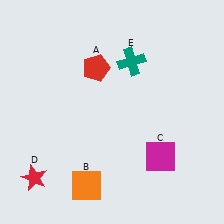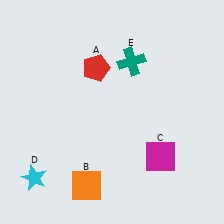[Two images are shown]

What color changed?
The star (D) changed from red in Image 1 to cyan in Image 2.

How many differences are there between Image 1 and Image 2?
There is 1 difference between the two images.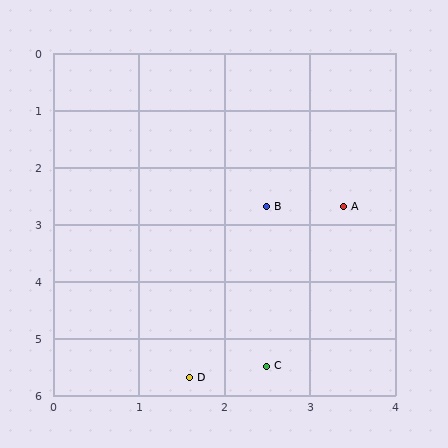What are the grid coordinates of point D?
Point D is at approximately (1.6, 5.7).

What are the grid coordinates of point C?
Point C is at approximately (2.5, 5.5).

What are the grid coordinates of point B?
Point B is at approximately (2.5, 2.7).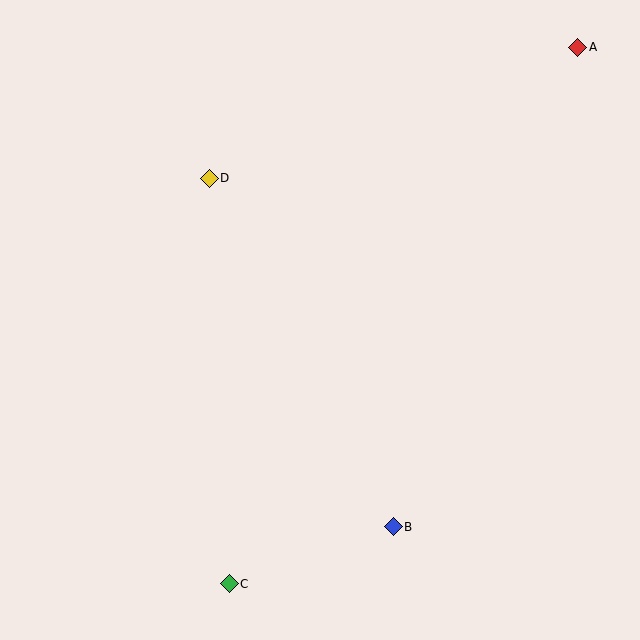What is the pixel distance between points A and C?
The distance between A and C is 640 pixels.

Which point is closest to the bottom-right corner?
Point B is closest to the bottom-right corner.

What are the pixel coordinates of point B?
Point B is at (393, 527).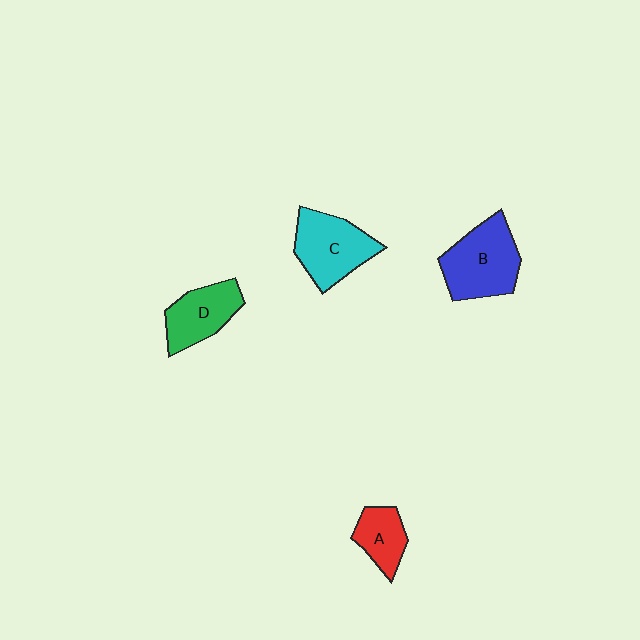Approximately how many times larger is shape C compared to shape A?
Approximately 1.7 times.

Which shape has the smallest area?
Shape A (red).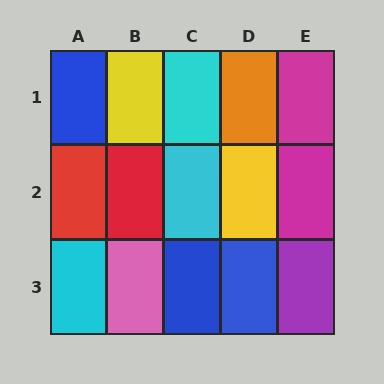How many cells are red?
2 cells are red.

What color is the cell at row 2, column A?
Red.